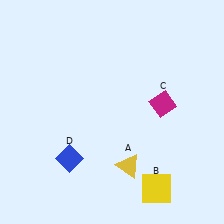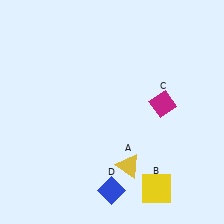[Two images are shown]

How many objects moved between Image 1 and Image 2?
1 object moved between the two images.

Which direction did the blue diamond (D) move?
The blue diamond (D) moved right.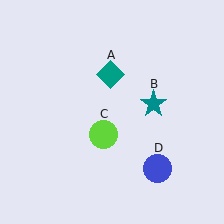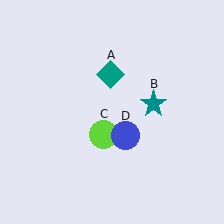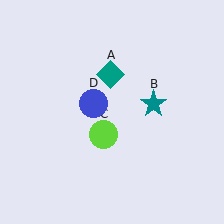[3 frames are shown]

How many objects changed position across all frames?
1 object changed position: blue circle (object D).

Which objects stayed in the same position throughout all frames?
Teal diamond (object A) and teal star (object B) and lime circle (object C) remained stationary.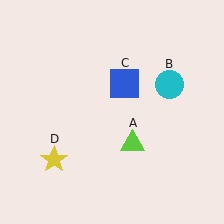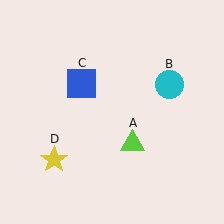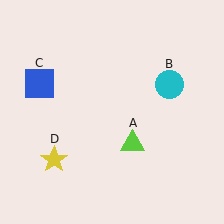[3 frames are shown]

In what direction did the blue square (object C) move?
The blue square (object C) moved left.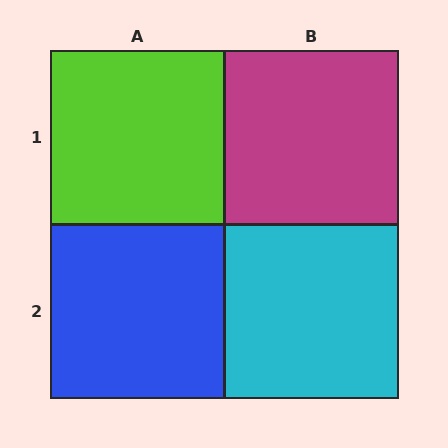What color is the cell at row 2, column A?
Blue.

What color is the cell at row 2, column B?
Cyan.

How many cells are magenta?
1 cell is magenta.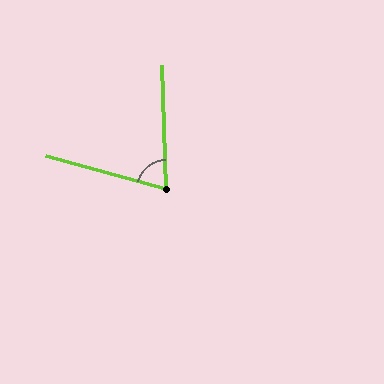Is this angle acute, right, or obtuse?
It is acute.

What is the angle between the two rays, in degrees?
Approximately 73 degrees.